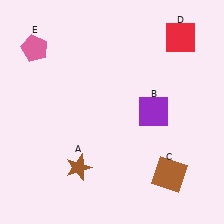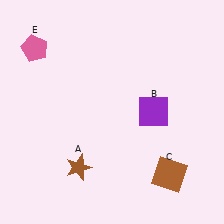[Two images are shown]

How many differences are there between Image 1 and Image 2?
There is 1 difference between the two images.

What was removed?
The red square (D) was removed in Image 2.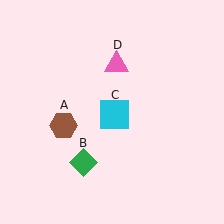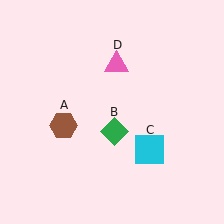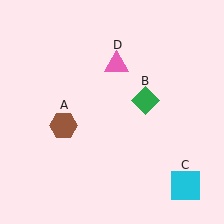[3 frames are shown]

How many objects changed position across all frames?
2 objects changed position: green diamond (object B), cyan square (object C).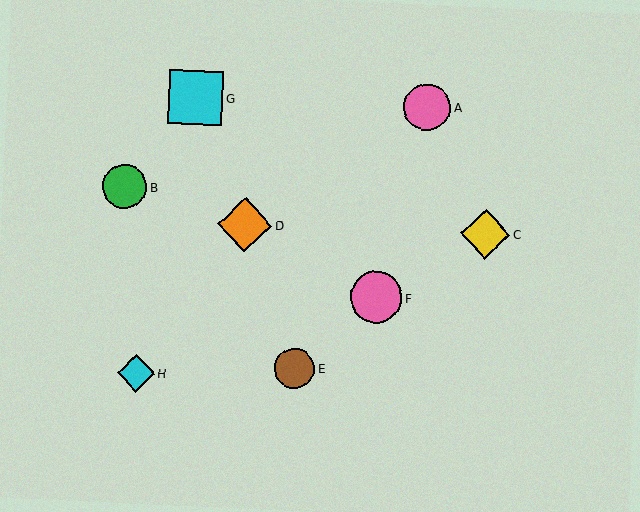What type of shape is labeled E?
Shape E is a brown circle.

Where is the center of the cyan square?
The center of the cyan square is at (196, 97).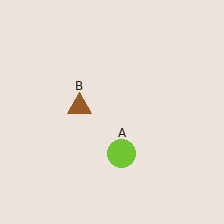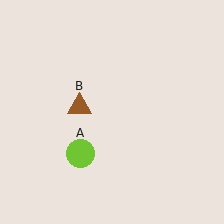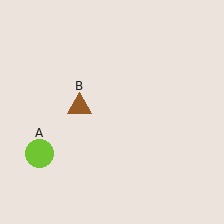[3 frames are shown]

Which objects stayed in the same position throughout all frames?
Brown triangle (object B) remained stationary.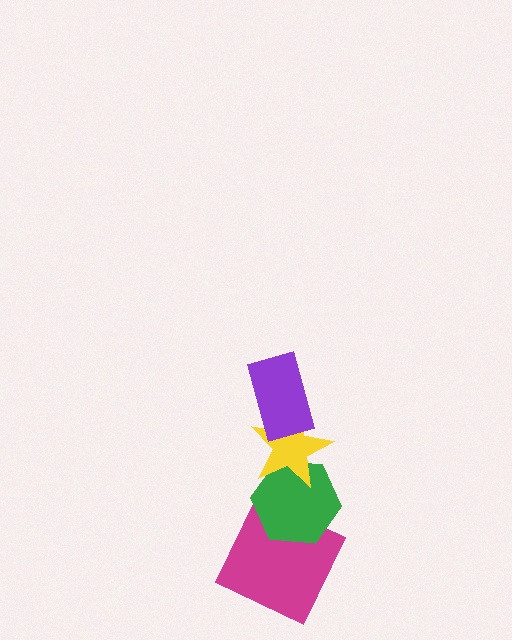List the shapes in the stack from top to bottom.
From top to bottom: the purple rectangle, the yellow star, the green hexagon, the magenta square.